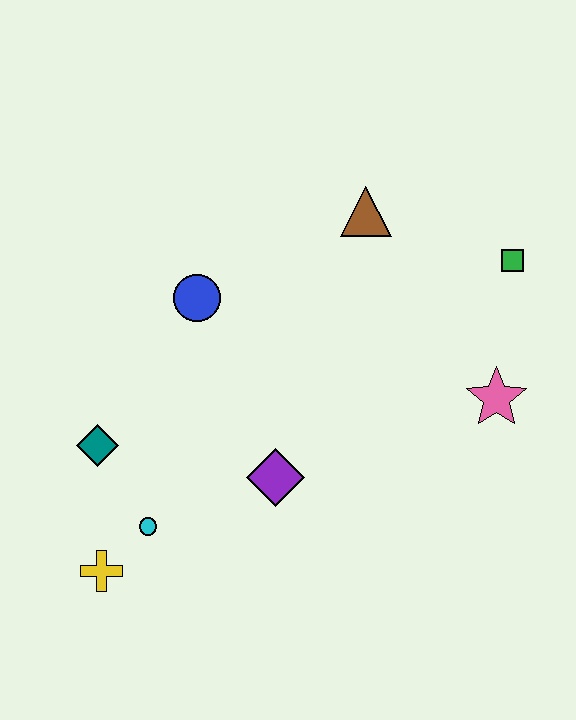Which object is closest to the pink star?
The green square is closest to the pink star.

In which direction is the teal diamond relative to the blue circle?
The teal diamond is below the blue circle.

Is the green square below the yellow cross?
No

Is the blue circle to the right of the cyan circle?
Yes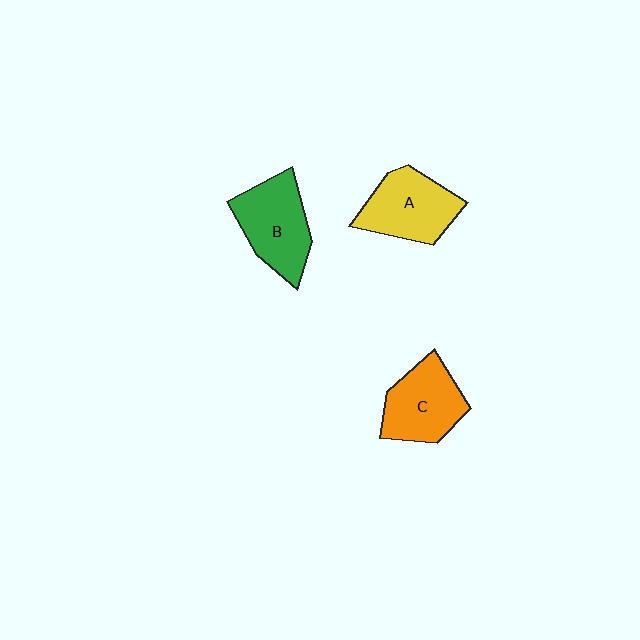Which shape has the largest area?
Shape B (green).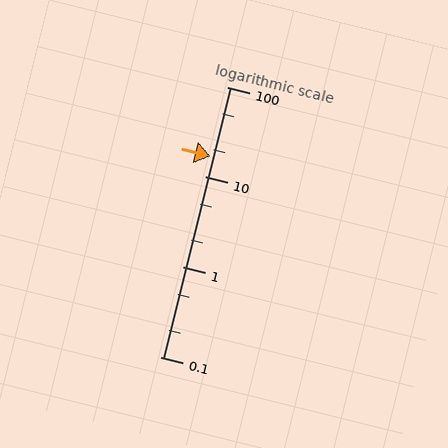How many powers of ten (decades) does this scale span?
The scale spans 3 decades, from 0.1 to 100.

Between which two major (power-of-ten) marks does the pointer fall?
The pointer is between 10 and 100.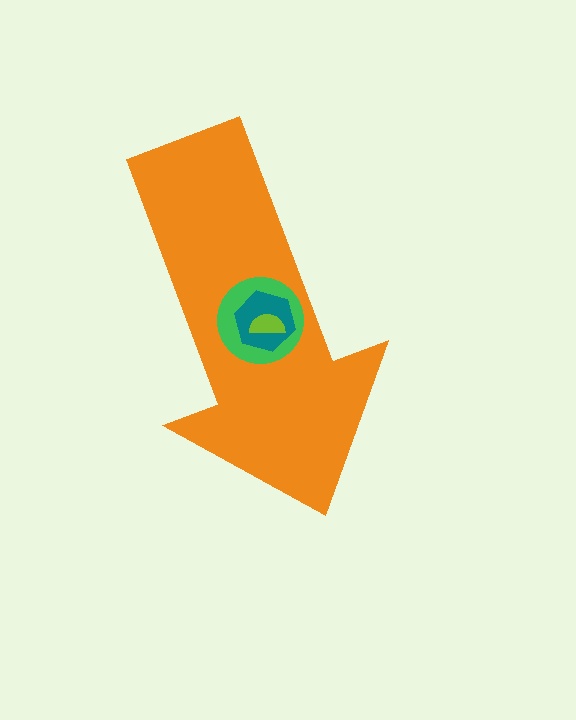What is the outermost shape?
The orange arrow.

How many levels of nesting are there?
4.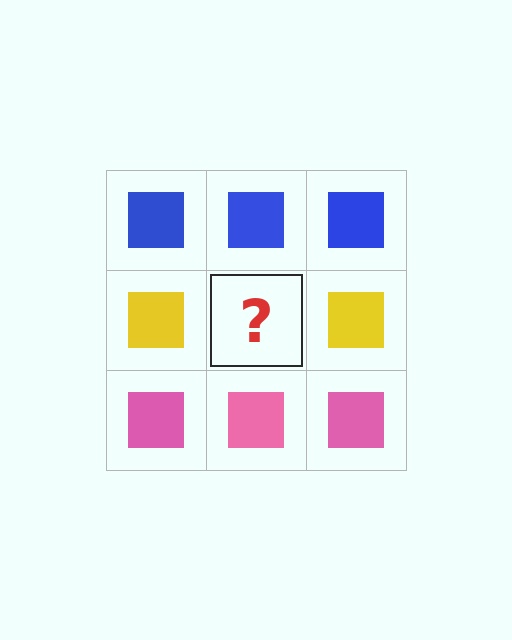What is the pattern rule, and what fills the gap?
The rule is that each row has a consistent color. The gap should be filled with a yellow square.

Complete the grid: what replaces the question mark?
The question mark should be replaced with a yellow square.